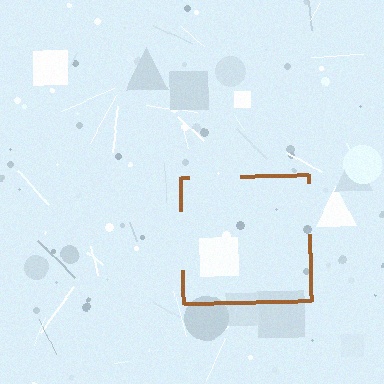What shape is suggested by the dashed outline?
The dashed outline suggests a square.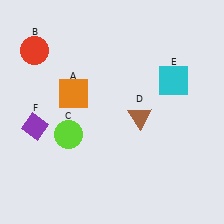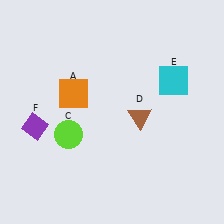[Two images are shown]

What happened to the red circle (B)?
The red circle (B) was removed in Image 2. It was in the top-left area of Image 1.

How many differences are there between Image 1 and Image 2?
There is 1 difference between the two images.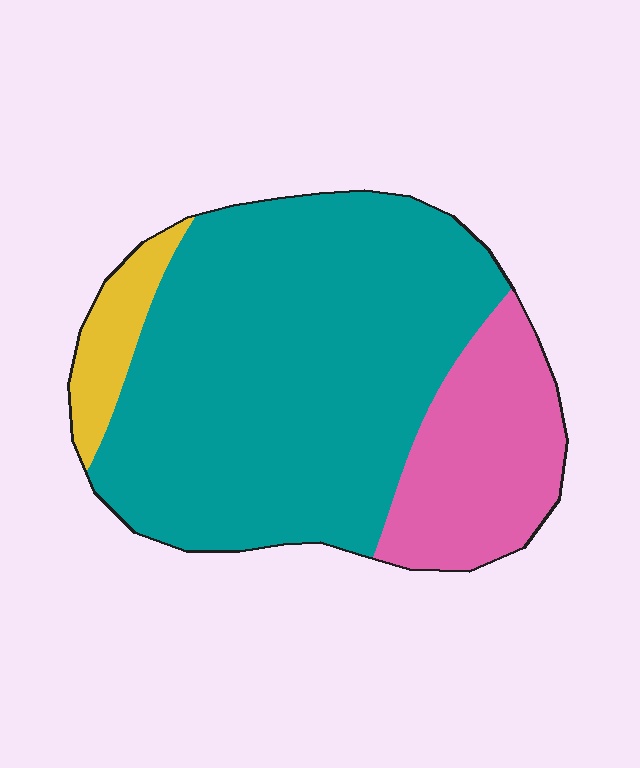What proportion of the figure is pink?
Pink takes up about one fifth (1/5) of the figure.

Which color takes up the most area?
Teal, at roughly 70%.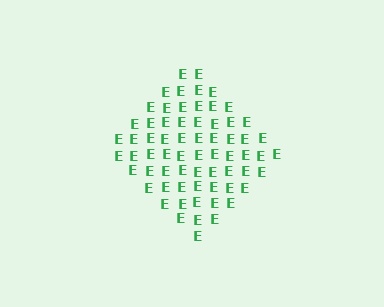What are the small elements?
The small elements are letter E's.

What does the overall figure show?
The overall figure shows a diamond.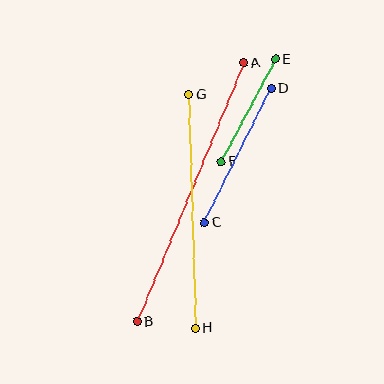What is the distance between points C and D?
The distance is approximately 150 pixels.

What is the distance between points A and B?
The distance is approximately 280 pixels.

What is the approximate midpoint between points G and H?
The midpoint is at approximately (192, 211) pixels.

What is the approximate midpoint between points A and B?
The midpoint is at approximately (190, 192) pixels.